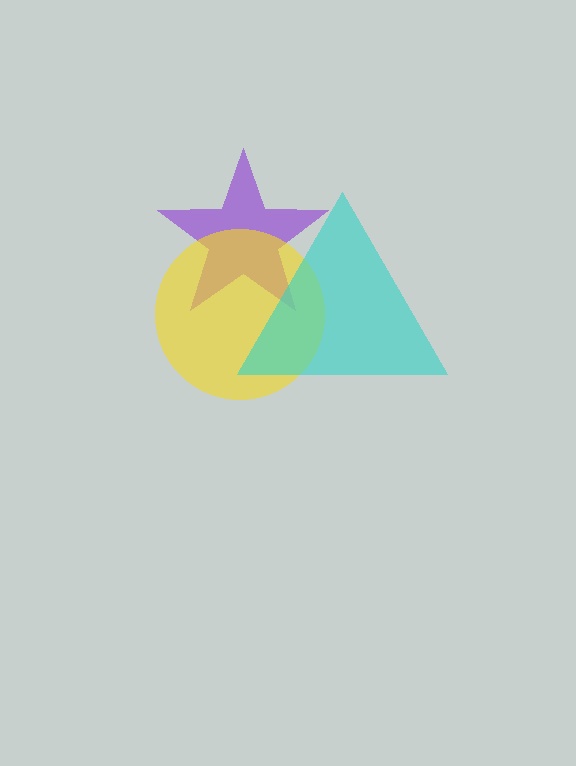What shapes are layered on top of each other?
The layered shapes are: a purple star, a yellow circle, a cyan triangle.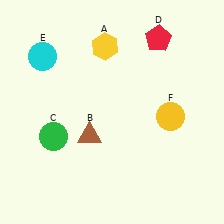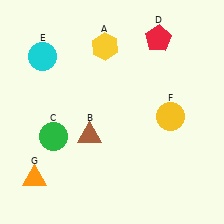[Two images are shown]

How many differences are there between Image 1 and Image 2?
There is 1 difference between the two images.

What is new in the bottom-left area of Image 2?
An orange triangle (G) was added in the bottom-left area of Image 2.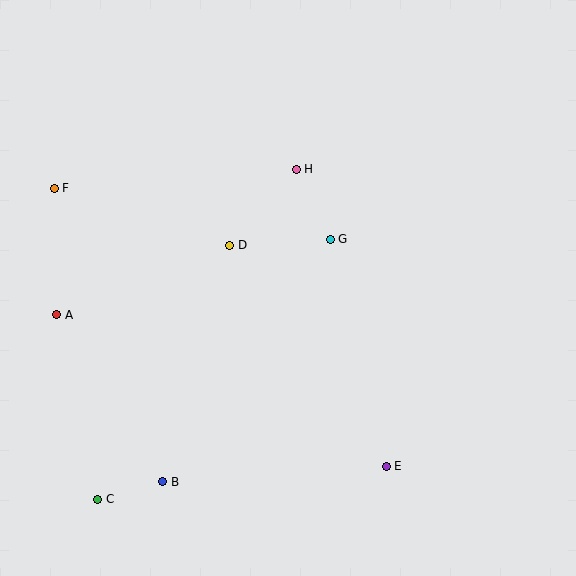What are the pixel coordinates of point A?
Point A is at (57, 315).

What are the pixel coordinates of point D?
Point D is at (230, 245).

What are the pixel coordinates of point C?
Point C is at (98, 499).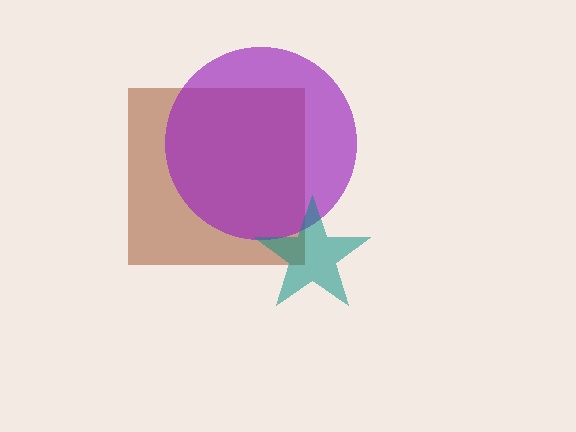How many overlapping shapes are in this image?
There are 3 overlapping shapes in the image.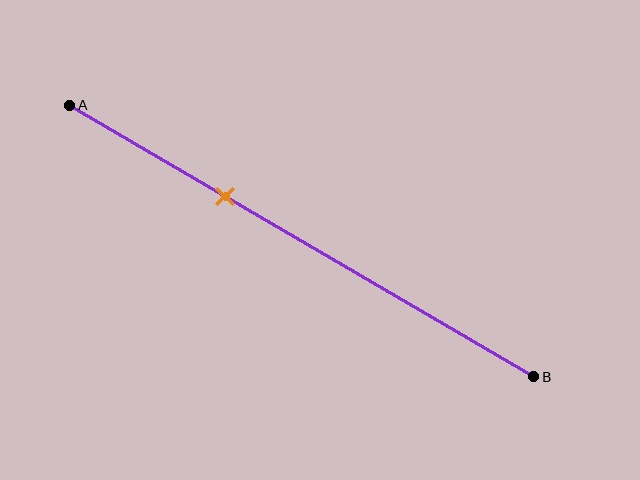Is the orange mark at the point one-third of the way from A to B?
Yes, the mark is approximately at the one-third point.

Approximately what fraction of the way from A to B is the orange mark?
The orange mark is approximately 35% of the way from A to B.